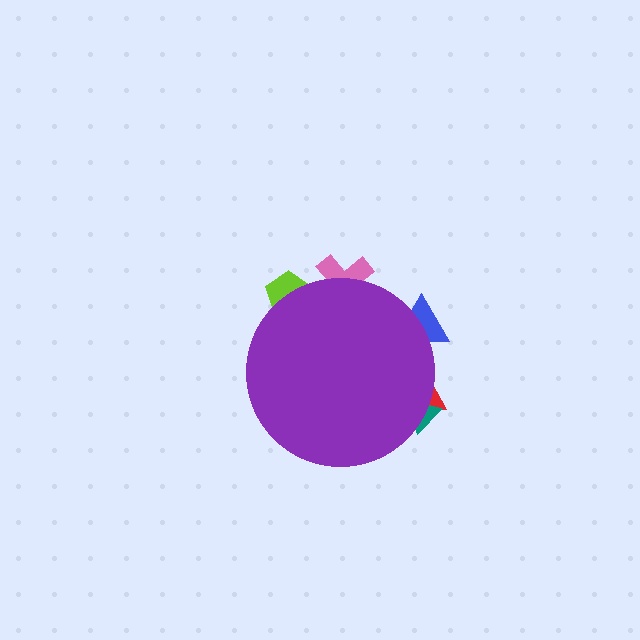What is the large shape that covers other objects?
A purple circle.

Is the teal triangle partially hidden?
Yes, the teal triangle is partially hidden behind the purple circle.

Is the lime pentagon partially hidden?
Yes, the lime pentagon is partially hidden behind the purple circle.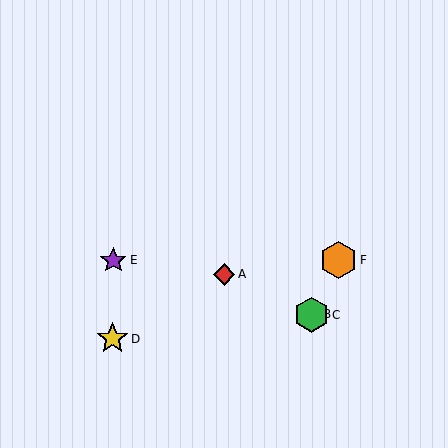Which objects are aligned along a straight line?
Objects A, B, C are aligned along a straight line.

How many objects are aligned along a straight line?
3 objects (A, B, C) are aligned along a straight line.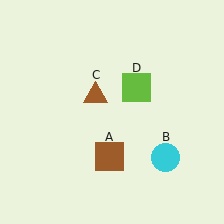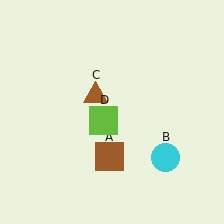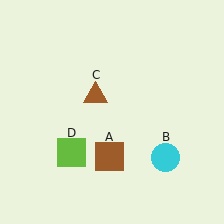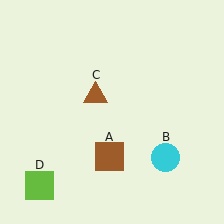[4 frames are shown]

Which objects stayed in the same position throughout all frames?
Brown square (object A) and cyan circle (object B) and brown triangle (object C) remained stationary.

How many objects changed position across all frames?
1 object changed position: lime square (object D).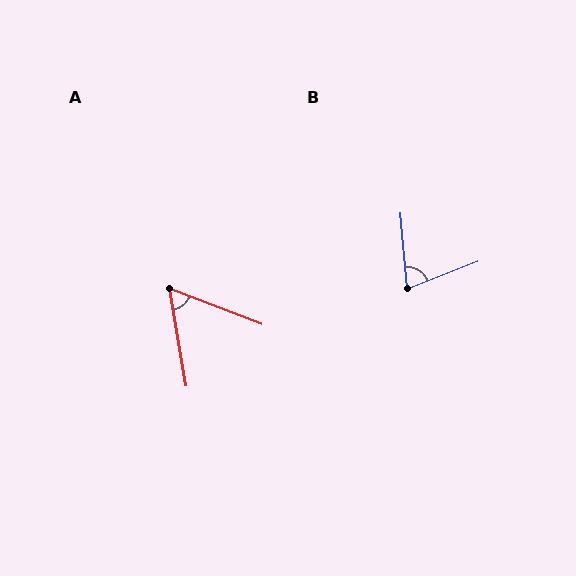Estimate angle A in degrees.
Approximately 59 degrees.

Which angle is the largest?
B, at approximately 74 degrees.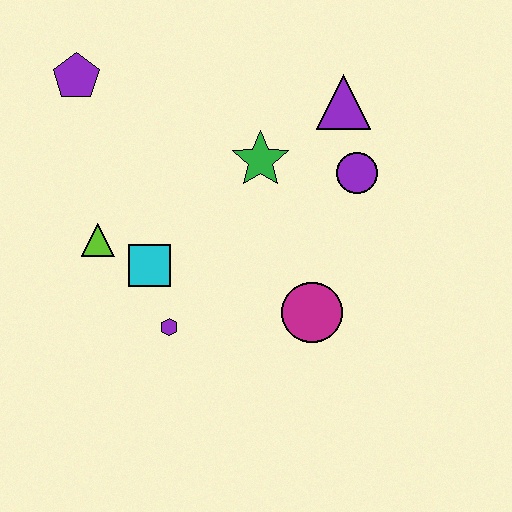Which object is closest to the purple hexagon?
The cyan square is closest to the purple hexagon.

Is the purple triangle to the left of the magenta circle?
No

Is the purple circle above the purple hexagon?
Yes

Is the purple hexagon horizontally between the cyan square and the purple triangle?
Yes